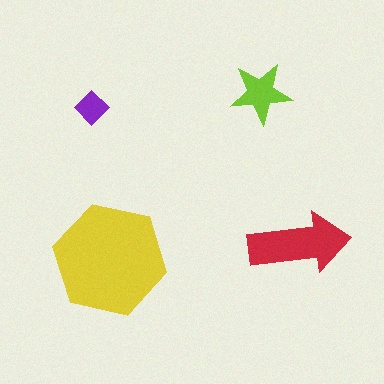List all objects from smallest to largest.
The purple diamond, the lime star, the red arrow, the yellow hexagon.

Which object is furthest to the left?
The purple diamond is leftmost.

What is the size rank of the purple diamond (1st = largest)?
4th.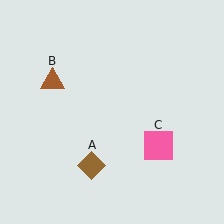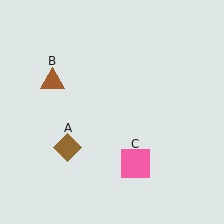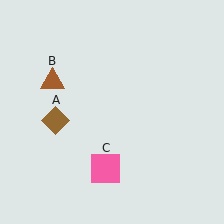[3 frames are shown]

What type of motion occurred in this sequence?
The brown diamond (object A), pink square (object C) rotated clockwise around the center of the scene.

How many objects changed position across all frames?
2 objects changed position: brown diamond (object A), pink square (object C).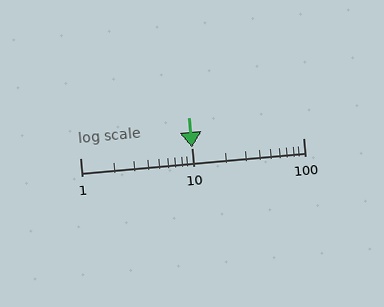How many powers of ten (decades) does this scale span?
The scale spans 2 decades, from 1 to 100.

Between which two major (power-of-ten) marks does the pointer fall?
The pointer is between 10 and 100.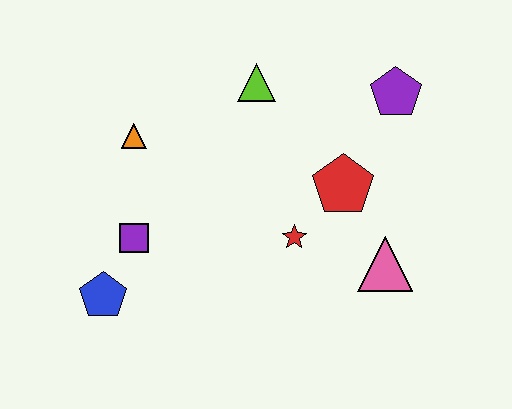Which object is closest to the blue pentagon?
The purple square is closest to the blue pentagon.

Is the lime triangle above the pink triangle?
Yes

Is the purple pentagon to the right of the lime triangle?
Yes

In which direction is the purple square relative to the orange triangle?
The purple square is below the orange triangle.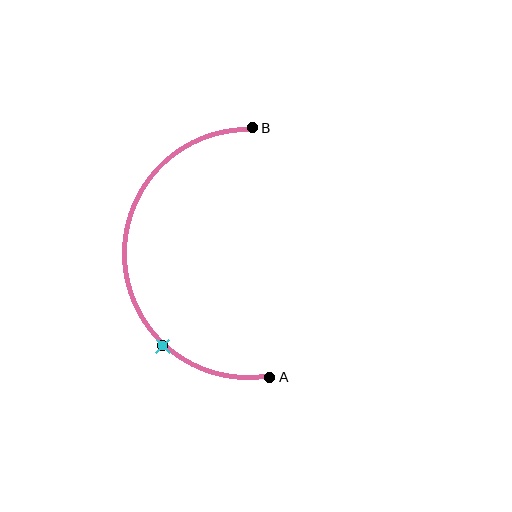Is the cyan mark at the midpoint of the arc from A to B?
No. The cyan mark lies on the arc but is closer to endpoint A. The arc midpoint would be at the point on the curve equidistant along the arc from both A and B.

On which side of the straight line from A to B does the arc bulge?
The arc bulges to the left of the straight line connecting A and B.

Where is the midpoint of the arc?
The arc midpoint is the point on the curve farthest from the straight line joining A and B. It sits to the left of that line.